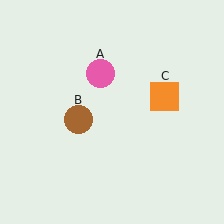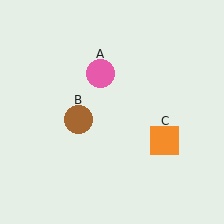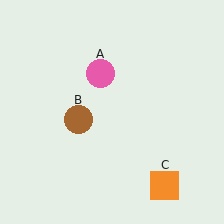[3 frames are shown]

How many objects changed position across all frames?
1 object changed position: orange square (object C).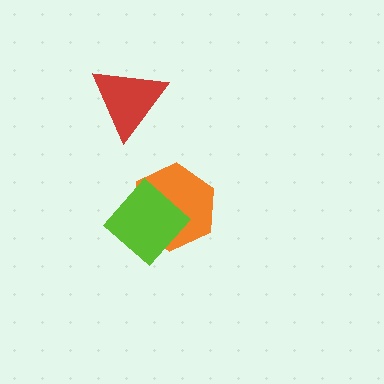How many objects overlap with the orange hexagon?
1 object overlaps with the orange hexagon.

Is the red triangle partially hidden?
No, no other shape covers it.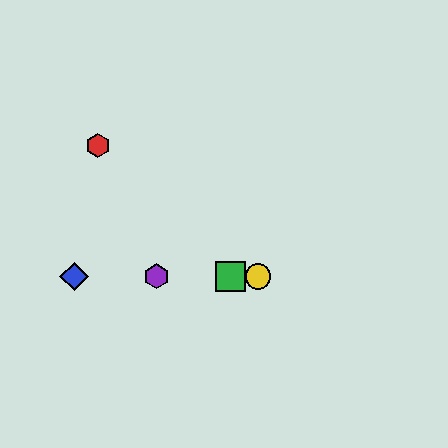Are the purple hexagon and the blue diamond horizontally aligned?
Yes, both are at y≈276.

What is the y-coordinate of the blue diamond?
The blue diamond is at y≈276.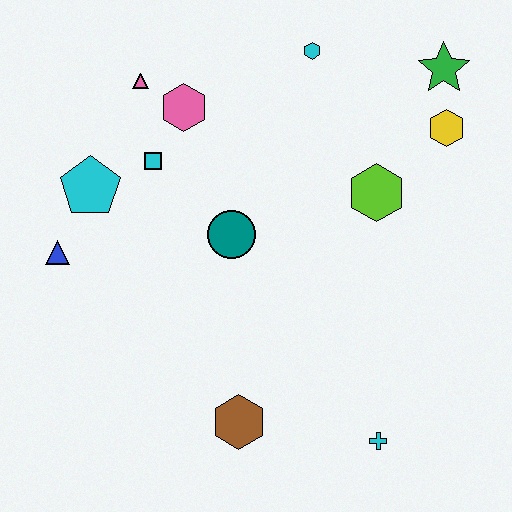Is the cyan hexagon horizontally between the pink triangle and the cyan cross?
Yes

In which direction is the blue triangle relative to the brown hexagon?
The blue triangle is to the left of the brown hexagon.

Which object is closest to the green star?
The yellow hexagon is closest to the green star.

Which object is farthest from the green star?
The blue triangle is farthest from the green star.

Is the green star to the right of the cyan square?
Yes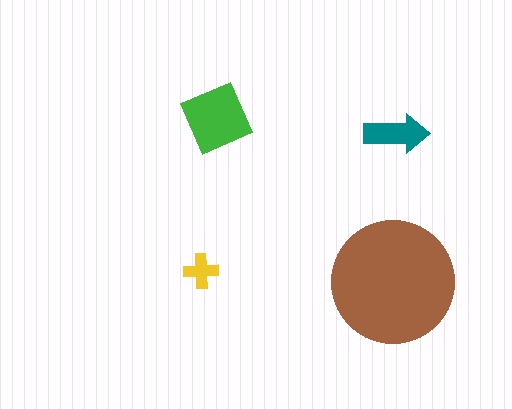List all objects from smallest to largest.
The yellow cross, the teal arrow, the green square, the brown circle.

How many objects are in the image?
There are 4 objects in the image.